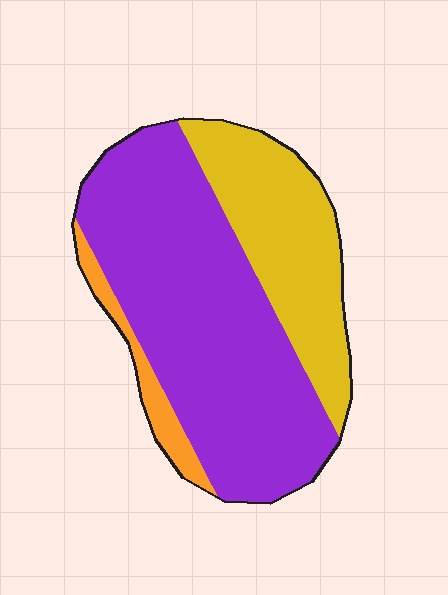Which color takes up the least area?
Orange, at roughly 5%.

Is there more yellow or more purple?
Purple.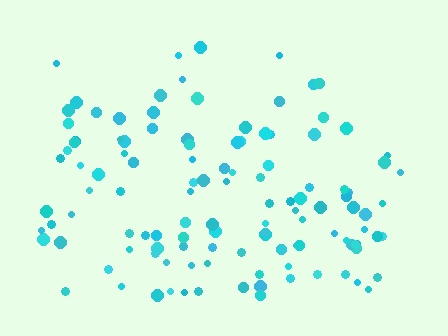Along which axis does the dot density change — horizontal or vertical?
Vertical.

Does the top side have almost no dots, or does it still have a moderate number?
Still a moderate number, just noticeably fewer than the bottom.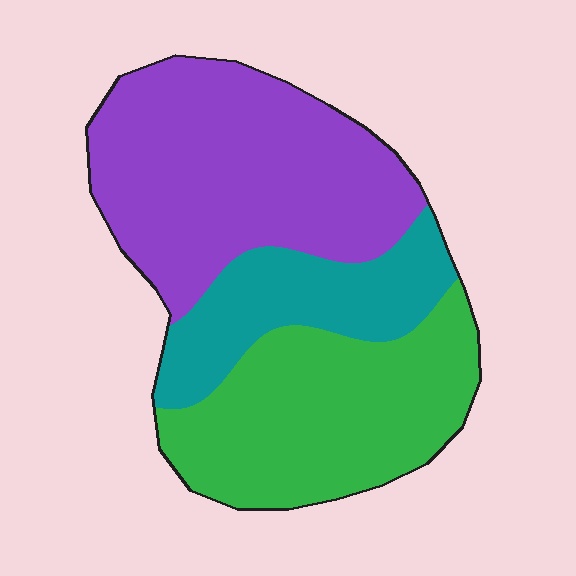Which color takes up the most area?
Purple, at roughly 45%.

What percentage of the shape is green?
Green takes up between a third and a half of the shape.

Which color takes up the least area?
Teal, at roughly 20%.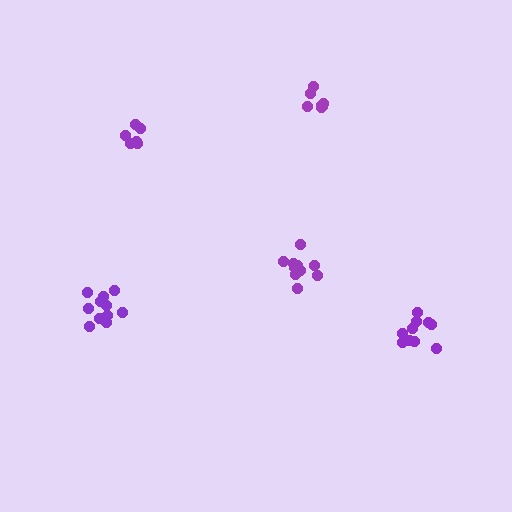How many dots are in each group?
Group 1: 11 dots, Group 2: 6 dots, Group 3: 10 dots, Group 4: 7 dots, Group 5: 10 dots (44 total).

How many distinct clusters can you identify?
There are 5 distinct clusters.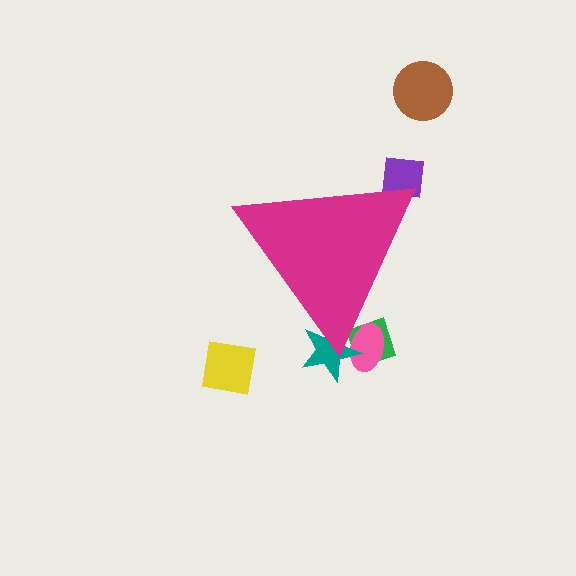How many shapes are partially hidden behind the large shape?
4 shapes are partially hidden.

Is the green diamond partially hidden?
Yes, the green diamond is partially hidden behind the magenta triangle.